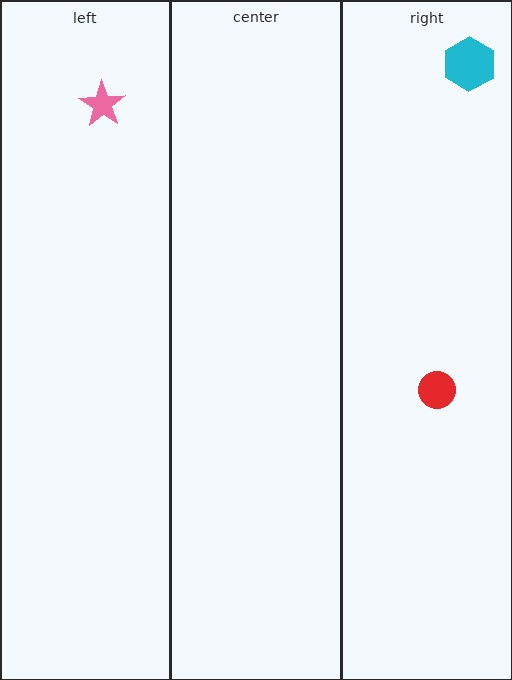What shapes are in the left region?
The pink star.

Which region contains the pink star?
The left region.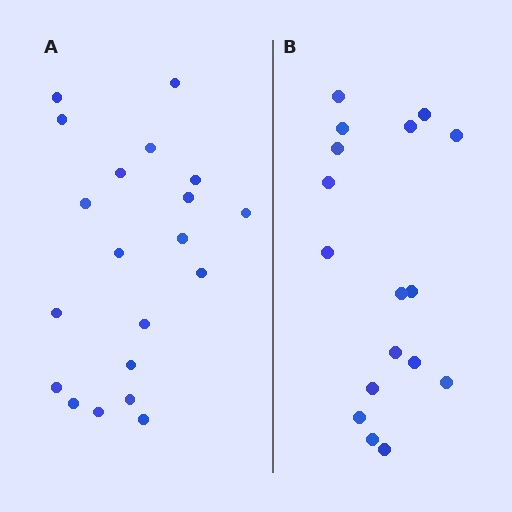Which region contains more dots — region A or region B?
Region A (the left region) has more dots.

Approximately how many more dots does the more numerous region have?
Region A has just a few more — roughly 2 or 3 more dots than region B.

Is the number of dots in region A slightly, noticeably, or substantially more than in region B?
Region A has only slightly more — the two regions are fairly close. The ratio is roughly 1.2 to 1.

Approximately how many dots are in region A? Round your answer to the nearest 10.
About 20 dots.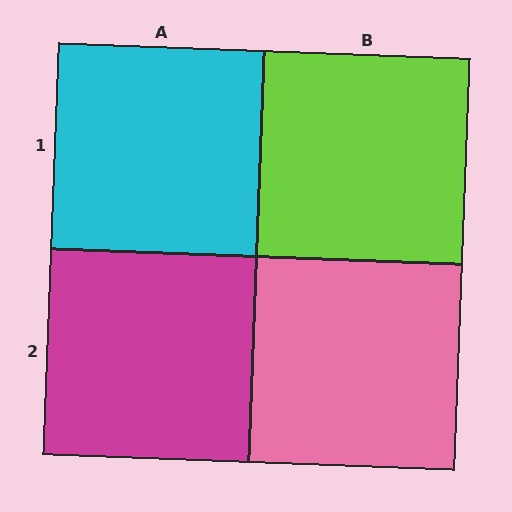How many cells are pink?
1 cell is pink.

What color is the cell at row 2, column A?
Magenta.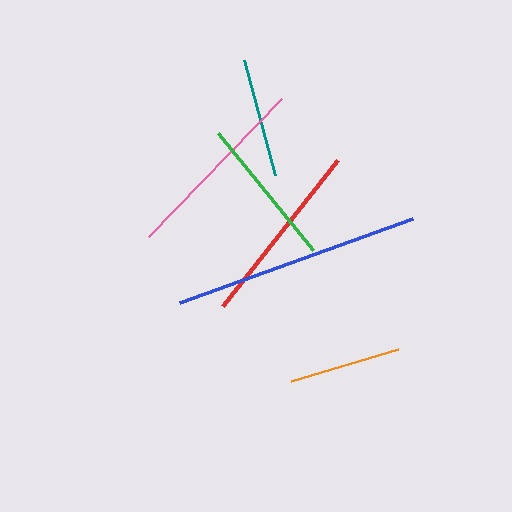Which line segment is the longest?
The blue line is the longest at approximately 247 pixels.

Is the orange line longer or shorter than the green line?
The green line is longer than the orange line.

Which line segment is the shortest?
The orange line is the shortest at approximately 111 pixels.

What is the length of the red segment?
The red segment is approximately 186 pixels long.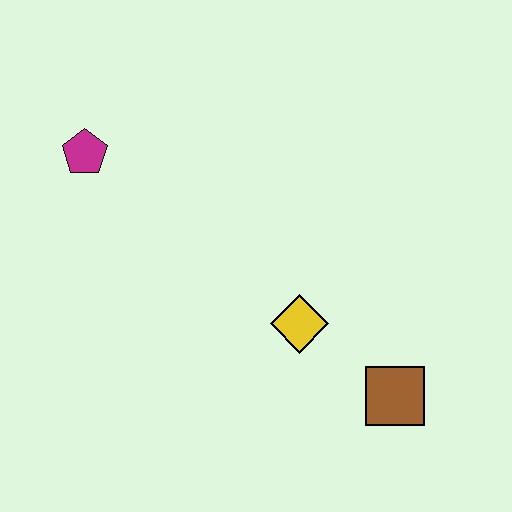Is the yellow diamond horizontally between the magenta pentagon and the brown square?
Yes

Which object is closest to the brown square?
The yellow diamond is closest to the brown square.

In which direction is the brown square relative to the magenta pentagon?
The brown square is to the right of the magenta pentagon.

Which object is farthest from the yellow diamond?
The magenta pentagon is farthest from the yellow diamond.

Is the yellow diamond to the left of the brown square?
Yes